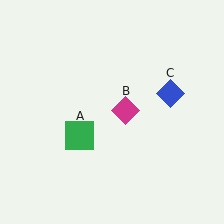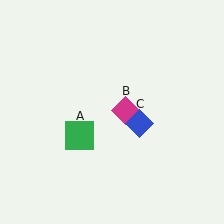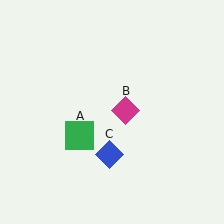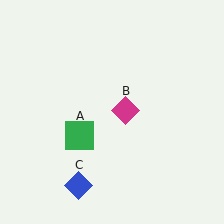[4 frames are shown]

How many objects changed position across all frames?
1 object changed position: blue diamond (object C).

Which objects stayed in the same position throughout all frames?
Green square (object A) and magenta diamond (object B) remained stationary.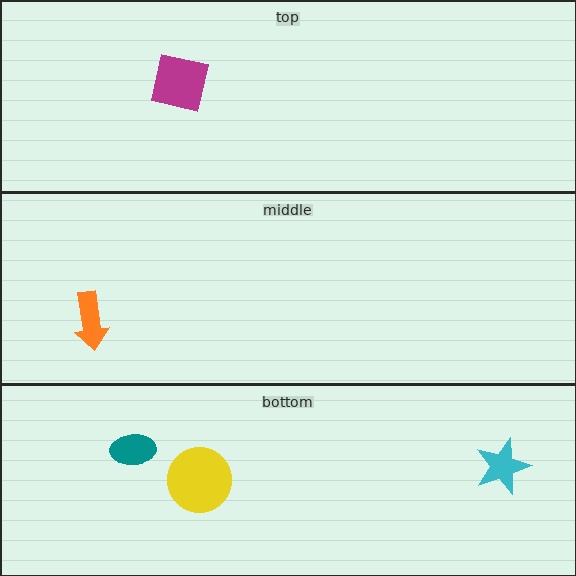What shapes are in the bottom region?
The teal ellipse, the cyan star, the yellow circle.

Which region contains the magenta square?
The top region.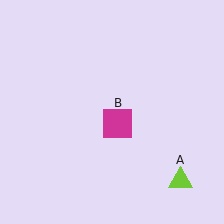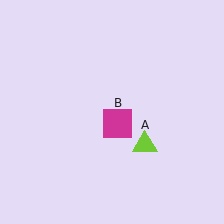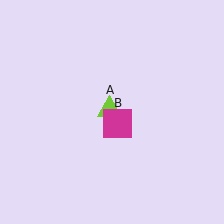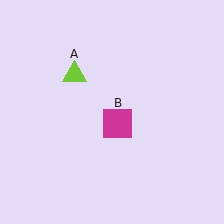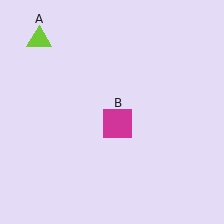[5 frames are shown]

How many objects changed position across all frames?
1 object changed position: lime triangle (object A).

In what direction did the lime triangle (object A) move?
The lime triangle (object A) moved up and to the left.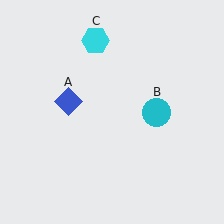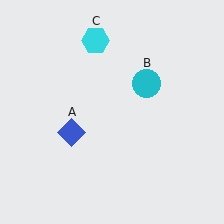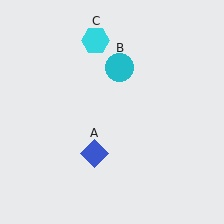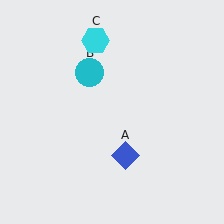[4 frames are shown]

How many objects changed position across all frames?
2 objects changed position: blue diamond (object A), cyan circle (object B).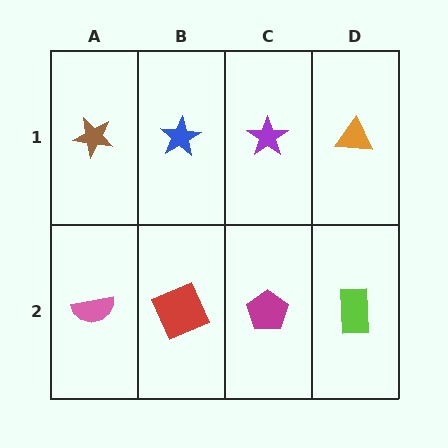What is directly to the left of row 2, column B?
A pink semicircle.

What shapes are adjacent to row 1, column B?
A red square (row 2, column B), a brown star (row 1, column A), a purple star (row 1, column C).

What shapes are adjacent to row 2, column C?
A purple star (row 1, column C), a red square (row 2, column B), a lime rectangle (row 2, column D).